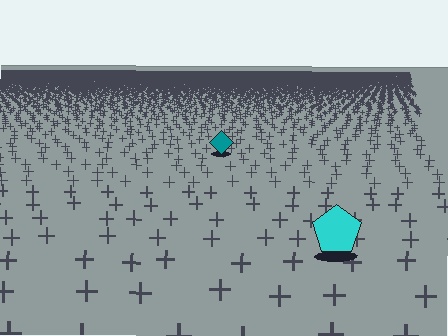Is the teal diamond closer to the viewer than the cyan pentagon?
No. The cyan pentagon is closer — you can tell from the texture gradient: the ground texture is coarser near it.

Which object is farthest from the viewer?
The teal diamond is farthest from the viewer. It appears smaller and the ground texture around it is denser.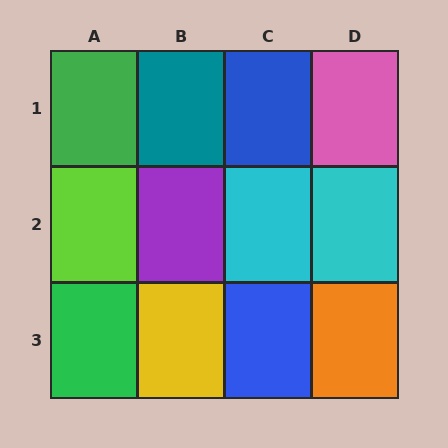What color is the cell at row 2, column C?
Cyan.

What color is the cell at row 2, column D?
Cyan.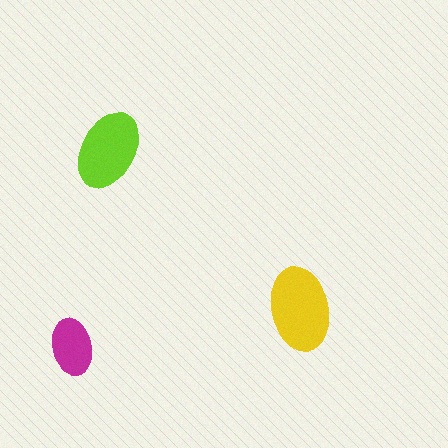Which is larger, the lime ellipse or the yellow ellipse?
The yellow one.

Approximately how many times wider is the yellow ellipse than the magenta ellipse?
About 1.5 times wider.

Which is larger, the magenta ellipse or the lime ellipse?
The lime one.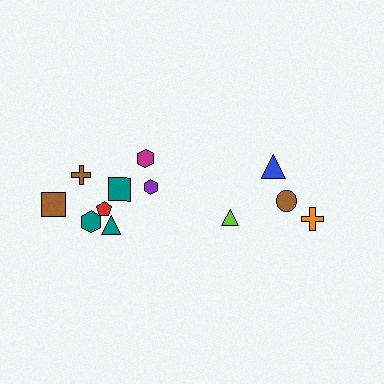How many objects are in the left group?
There are 8 objects.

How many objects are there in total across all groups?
There are 12 objects.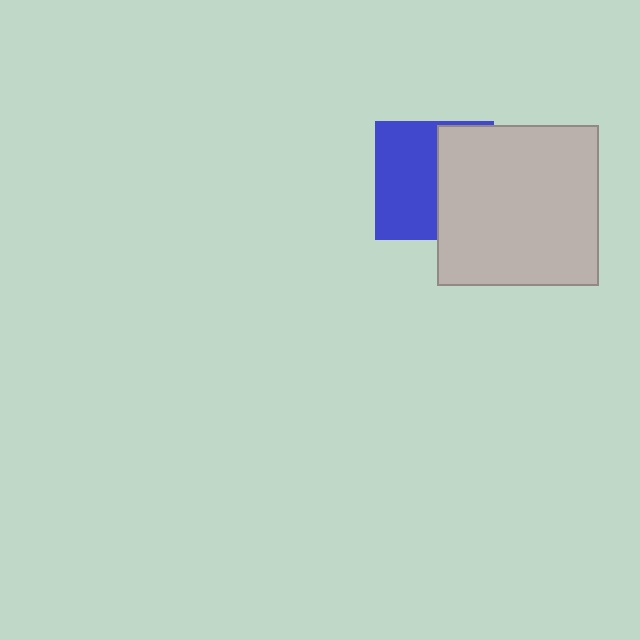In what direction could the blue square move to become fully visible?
The blue square could move left. That would shift it out from behind the light gray square entirely.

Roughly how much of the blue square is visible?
About half of it is visible (roughly 54%).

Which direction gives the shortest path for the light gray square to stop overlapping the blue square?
Moving right gives the shortest separation.